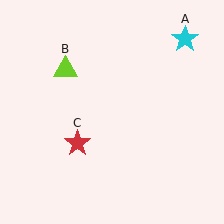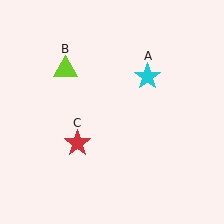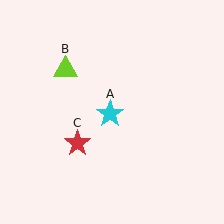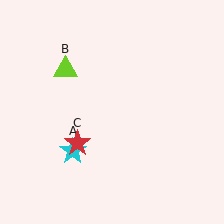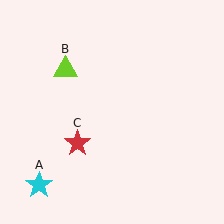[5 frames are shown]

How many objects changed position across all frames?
1 object changed position: cyan star (object A).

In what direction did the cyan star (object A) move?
The cyan star (object A) moved down and to the left.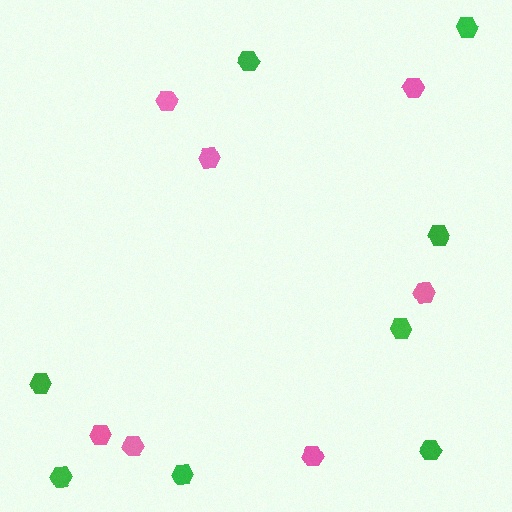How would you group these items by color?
There are 2 groups: one group of pink hexagons (7) and one group of green hexagons (8).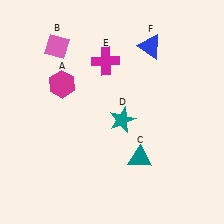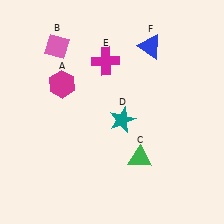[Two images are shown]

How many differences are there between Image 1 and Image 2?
There is 1 difference between the two images.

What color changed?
The triangle (C) changed from teal in Image 1 to green in Image 2.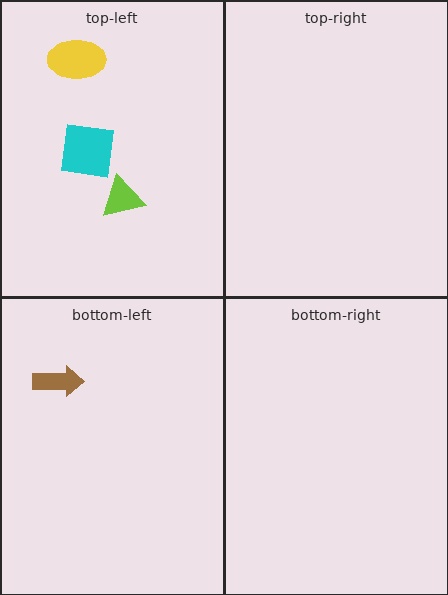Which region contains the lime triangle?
The top-left region.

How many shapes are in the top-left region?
3.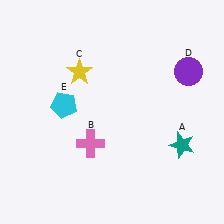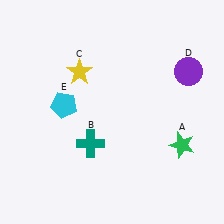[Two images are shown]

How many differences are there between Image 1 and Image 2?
There are 2 differences between the two images.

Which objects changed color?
A changed from teal to green. B changed from pink to teal.